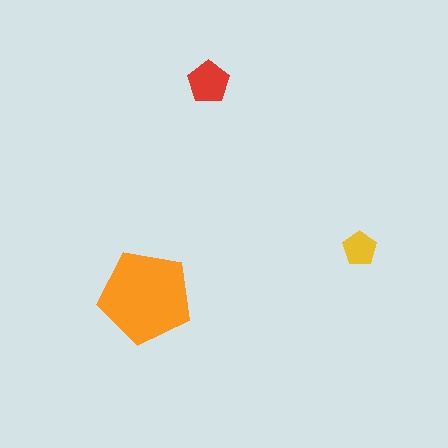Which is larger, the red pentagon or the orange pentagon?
The orange one.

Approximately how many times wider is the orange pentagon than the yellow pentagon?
About 2.5 times wider.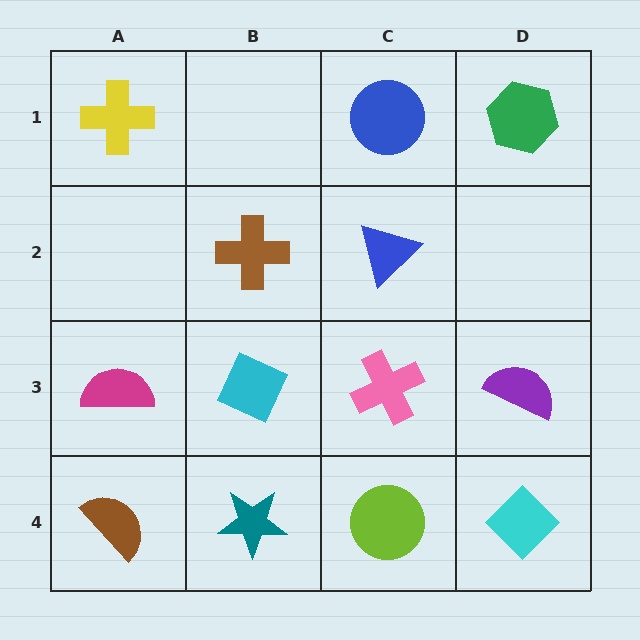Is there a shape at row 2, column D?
No, that cell is empty.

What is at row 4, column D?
A cyan diamond.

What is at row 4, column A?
A brown semicircle.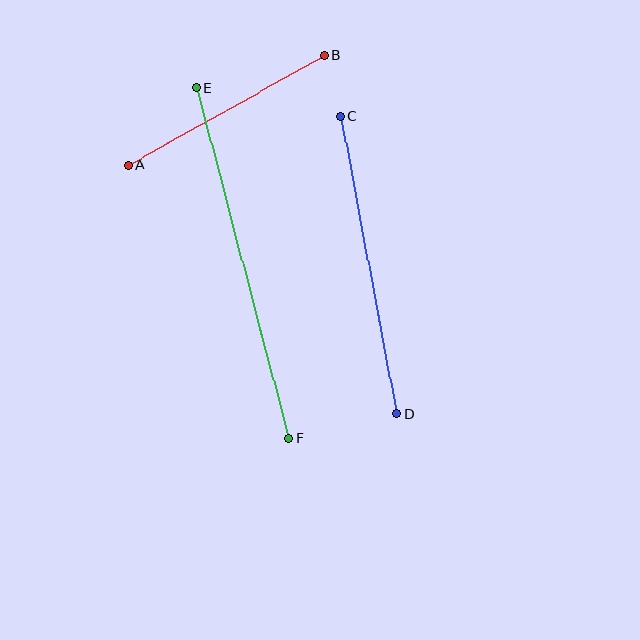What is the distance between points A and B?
The distance is approximately 225 pixels.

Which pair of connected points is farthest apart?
Points E and F are farthest apart.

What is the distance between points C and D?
The distance is approximately 303 pixels.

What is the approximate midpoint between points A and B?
The midpoint is at approximately (226, 110) pixels.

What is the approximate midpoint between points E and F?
The midpoint is at approximately (242, 263) pixels.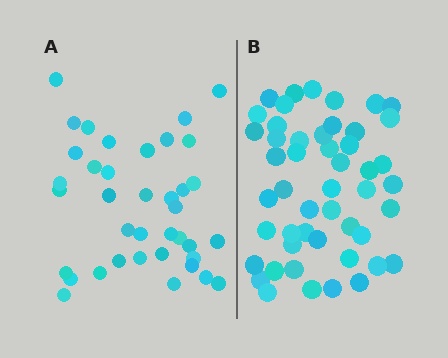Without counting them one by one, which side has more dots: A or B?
Region B (the right region) has more dots.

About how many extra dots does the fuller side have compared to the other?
Region B has roughly 12 or so more dots than region A.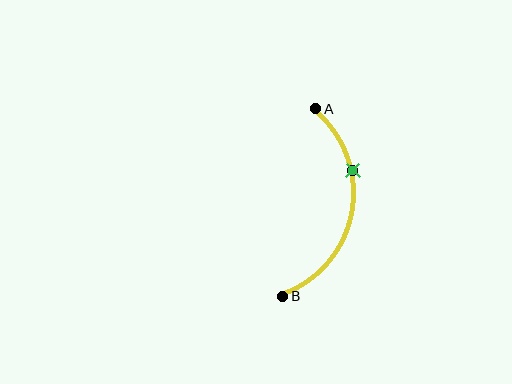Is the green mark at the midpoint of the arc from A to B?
No. The green mark lies on the arc but is closer to endpoint A. The arc midpoint would be at the point on the curve equidistant along the arc from both A and B.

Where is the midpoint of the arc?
The arc midpoint is the point on the curve farthest from the straight line joining A and B. It sits to the right of that line.